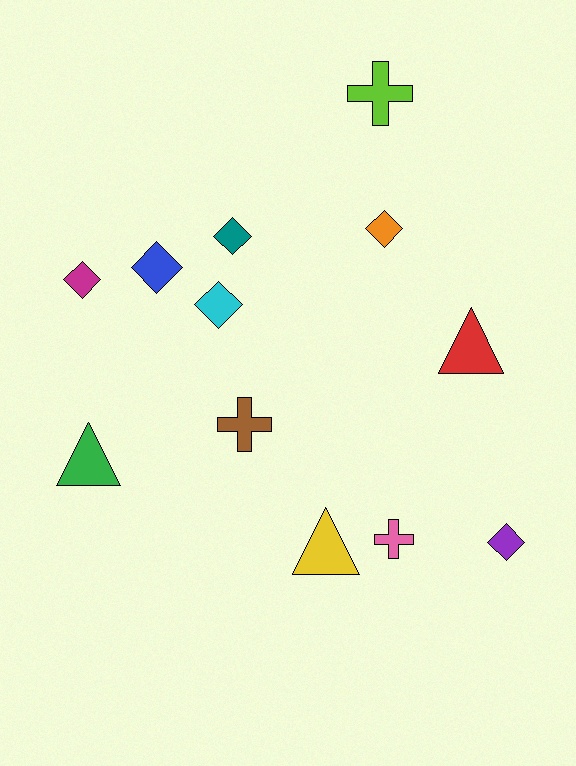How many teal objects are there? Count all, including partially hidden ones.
There is 1 teal object.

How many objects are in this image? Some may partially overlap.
There are 12 objects.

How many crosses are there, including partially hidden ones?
There are 3 crosses.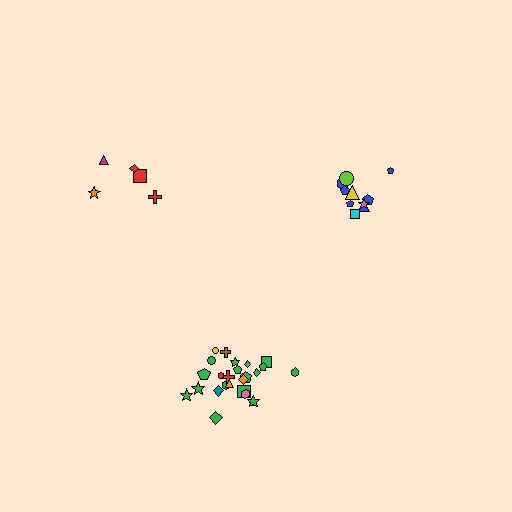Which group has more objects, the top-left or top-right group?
The top-right group.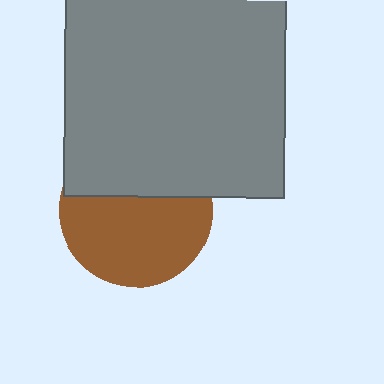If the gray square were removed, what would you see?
You would see the complete brown circle.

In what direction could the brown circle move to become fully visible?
The brown circle could move down. That would shift it out from behind the gray square entirely.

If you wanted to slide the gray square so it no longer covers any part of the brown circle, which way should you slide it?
Slide it up — that is the most direct way to separate the two shapes.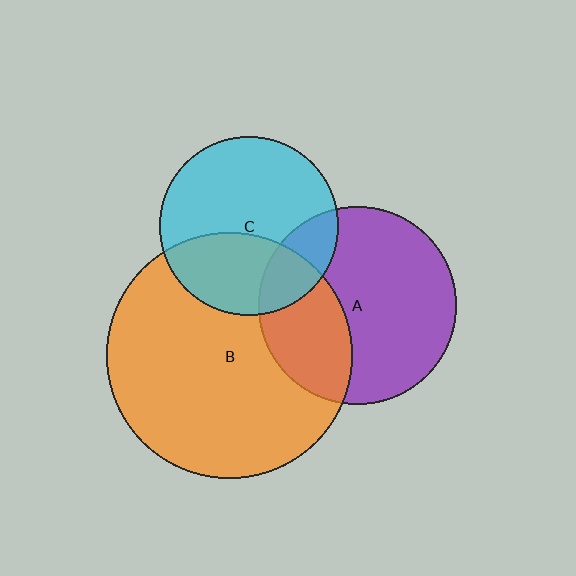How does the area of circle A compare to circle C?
Approximately 1.2 times.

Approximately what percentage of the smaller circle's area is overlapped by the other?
Approximately 35%.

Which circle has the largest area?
Circle B (orange).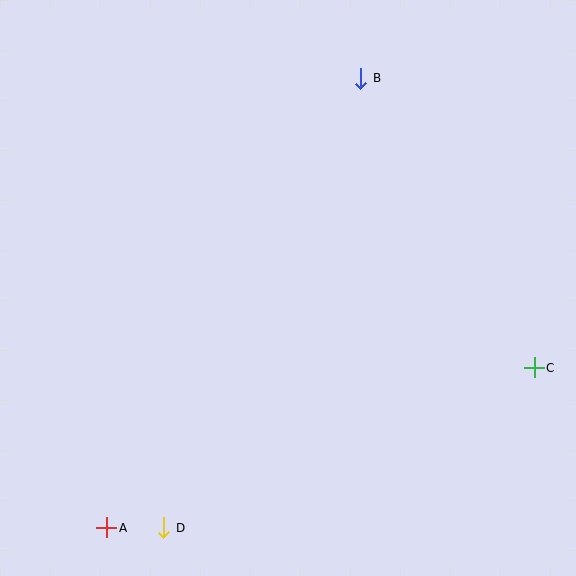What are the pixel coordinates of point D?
Point D is at (164, 528).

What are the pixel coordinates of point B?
Point B is at (361, 78).